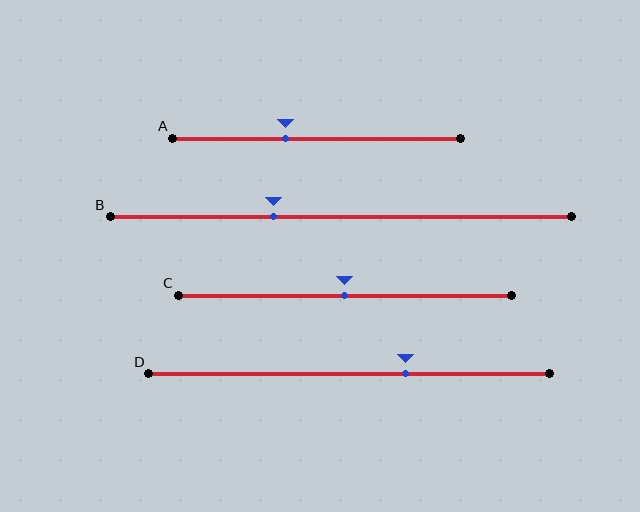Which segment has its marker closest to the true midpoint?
Segment C has its marker closest to the true midpoint.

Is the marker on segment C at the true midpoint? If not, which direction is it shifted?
Yes, the marker on segment C is at the true midpoint.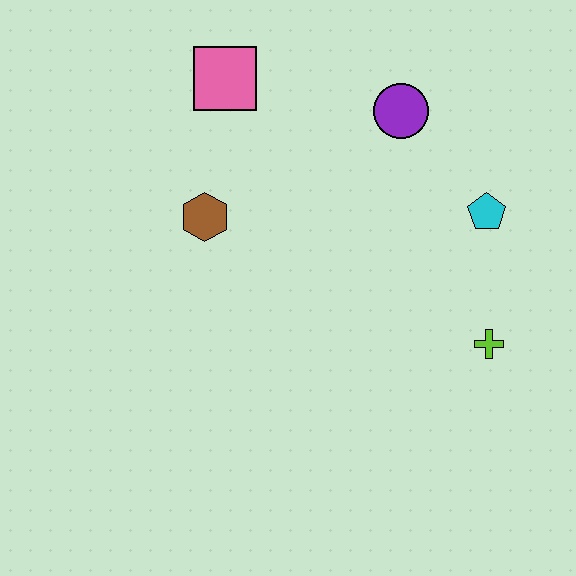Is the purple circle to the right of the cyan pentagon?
No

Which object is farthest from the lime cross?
The pink square is farthest from the lime cross.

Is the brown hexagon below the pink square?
Yes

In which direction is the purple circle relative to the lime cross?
The purple circle is above the lime cross.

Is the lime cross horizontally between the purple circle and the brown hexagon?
No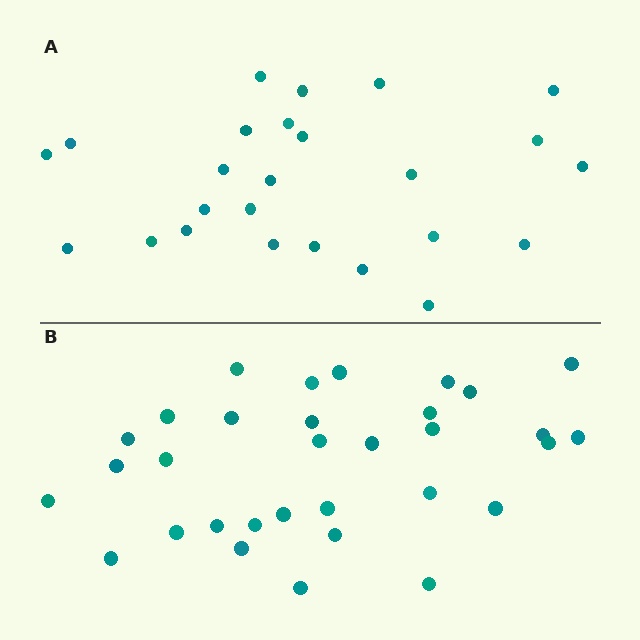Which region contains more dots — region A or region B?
Region B (the bottom region) has more dots.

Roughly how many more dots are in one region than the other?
Region B has roughly 8 or so more dots than region A.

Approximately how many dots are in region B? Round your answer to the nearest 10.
About 30 dots. (The exact count is 32, which rounds to 30.)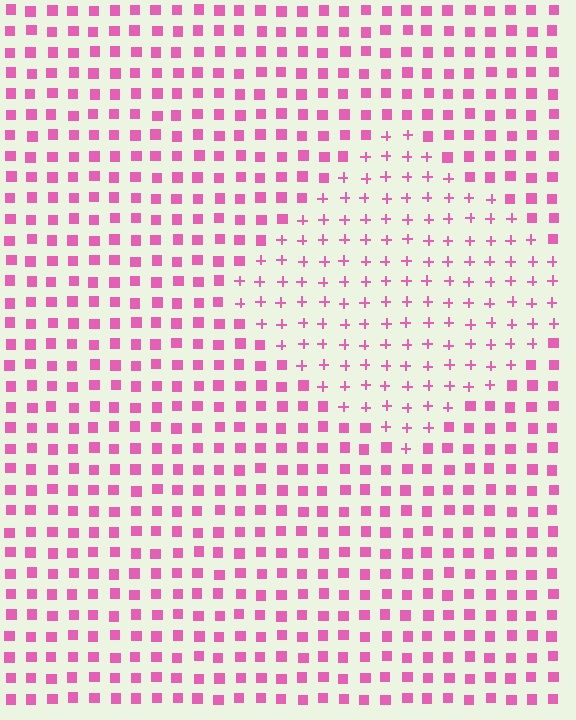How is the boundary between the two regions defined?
The boundary is defined by a change in element shape: plus signs inside vs. squares outside. All elements share the same color and spacing.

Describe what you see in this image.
The image is filled with small pink elements arranged in a uniform grid. A diamond-shaped region contains plus signs, while the surrounding area contains squares. The boundary is defined purely by the change in element shape.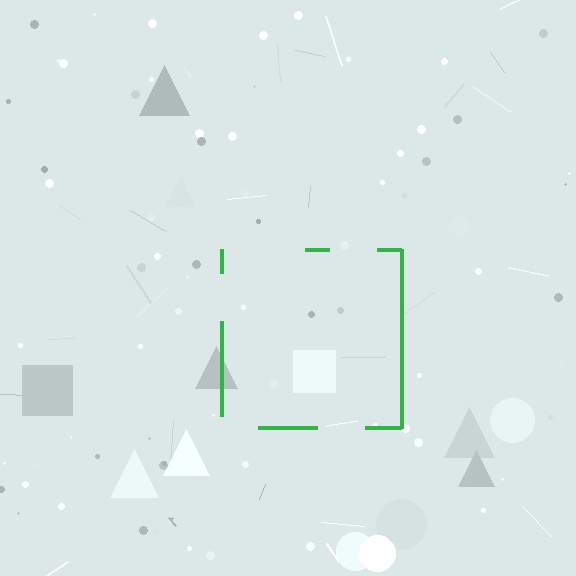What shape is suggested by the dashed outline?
The dashed outline suggests a square.